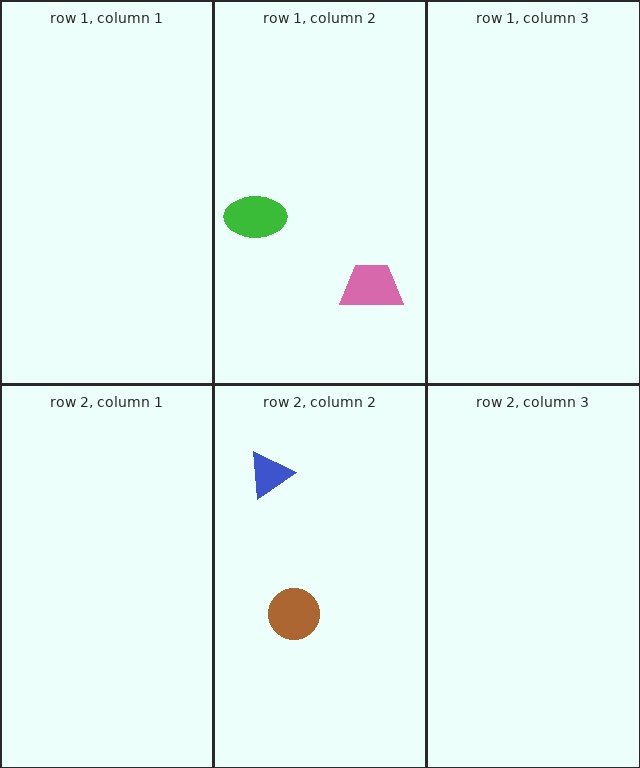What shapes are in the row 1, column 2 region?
The pink trapezoid, the green ellipse.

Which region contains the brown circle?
The row 2, column 2 region.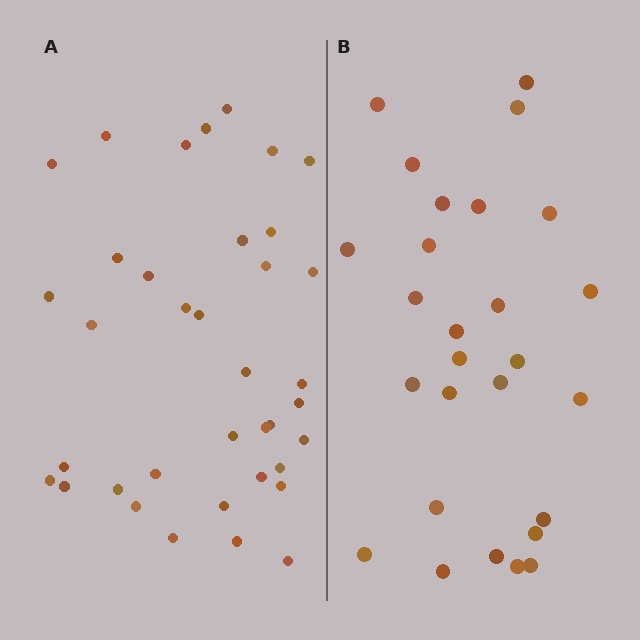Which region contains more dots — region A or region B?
Region A (the left region) has more dots.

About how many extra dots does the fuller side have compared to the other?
Region A has roughly 10 or so more dots than region B.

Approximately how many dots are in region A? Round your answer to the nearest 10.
About 40 dots. (The exact count is 37, which rounds to 40.)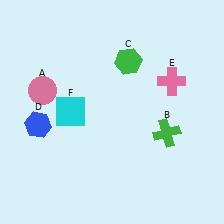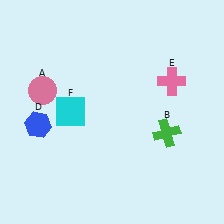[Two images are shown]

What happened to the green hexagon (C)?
The green hexagon (C) was removed in Image 2. It was in the top-right area of Image 1.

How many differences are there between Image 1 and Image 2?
There is 1 difference between the two images.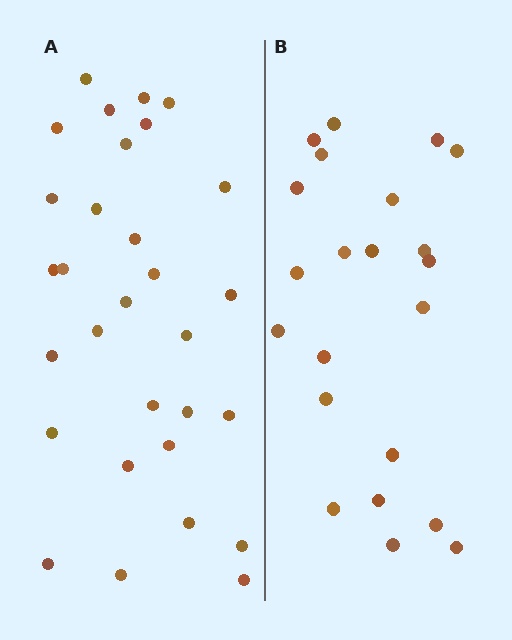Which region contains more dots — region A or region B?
Region A (the left region) has more dots.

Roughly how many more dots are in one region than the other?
Region A has roughly 8 or so more dots than region B.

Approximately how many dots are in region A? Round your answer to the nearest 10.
About 30 dots.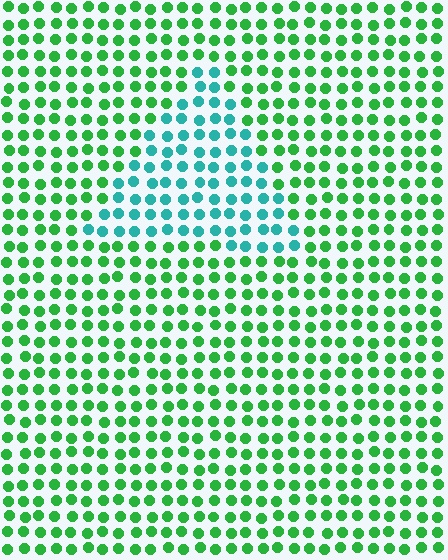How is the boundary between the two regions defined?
The boundary is defined purely by a slight shift in hue (about 47 degrees). Spacing, size, and orientation are identical on both sides.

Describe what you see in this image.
The image is filled with small green elements in a uniform arrangement. A triangle-shaped region is visible where the elements are tinted to a slightly different hue, forming a subtle color boundary.